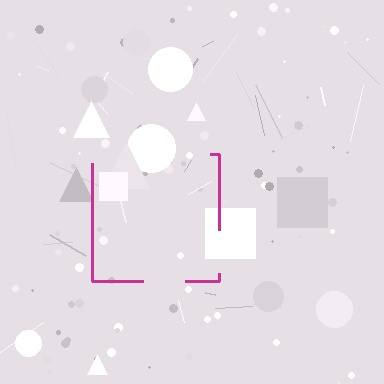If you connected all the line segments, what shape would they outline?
They would outline a square.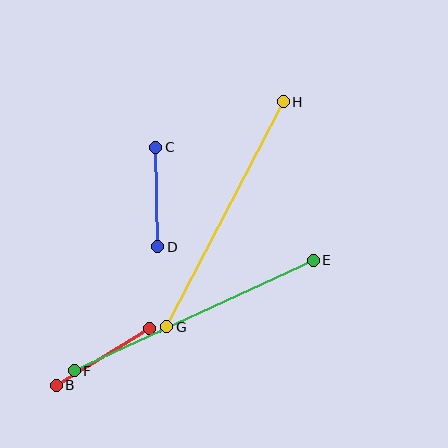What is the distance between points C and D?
The distance is approximately 99 pixels.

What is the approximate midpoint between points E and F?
The midpoint is at approximately (194, 316) pixels.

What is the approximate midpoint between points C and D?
The midpoint is at approximately (157, 197) pixels.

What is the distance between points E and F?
The distance is approximately 264 pixels.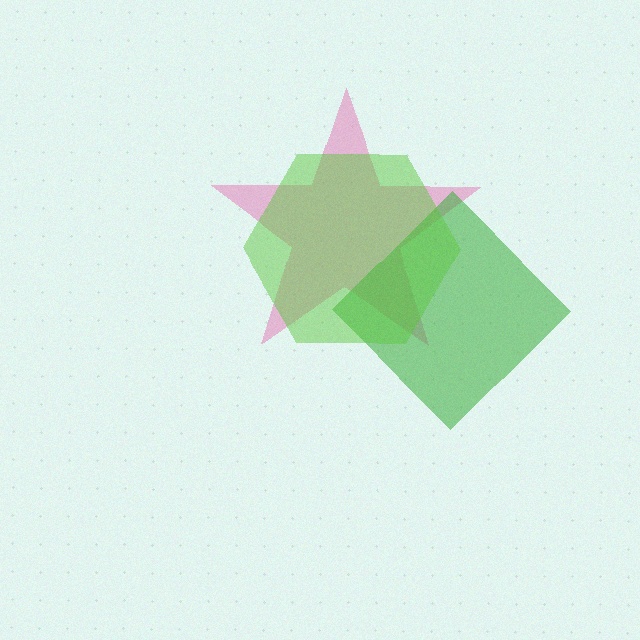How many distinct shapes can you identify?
There are 3 distinct shapes: a pink star, a green diamond, a lime hexagon.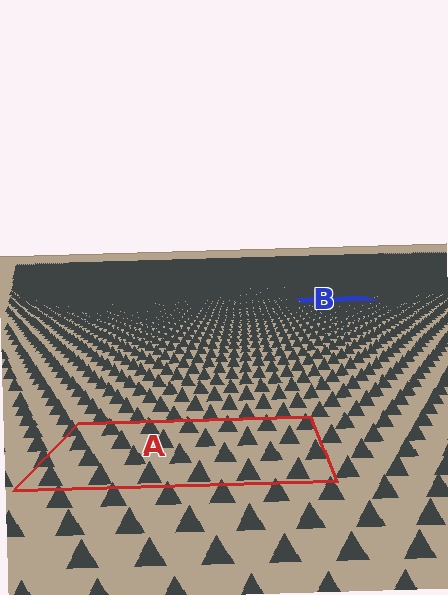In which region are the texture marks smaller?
The texture marks are smaller in region B, because it is farther away.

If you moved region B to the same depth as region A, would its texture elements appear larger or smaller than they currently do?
They would appear larger. At a closer depth, the same texture elements are projected at a bigger on-screen size.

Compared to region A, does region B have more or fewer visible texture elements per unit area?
Region B has more texture elements per unit area — they are packed more densely because it is farther away.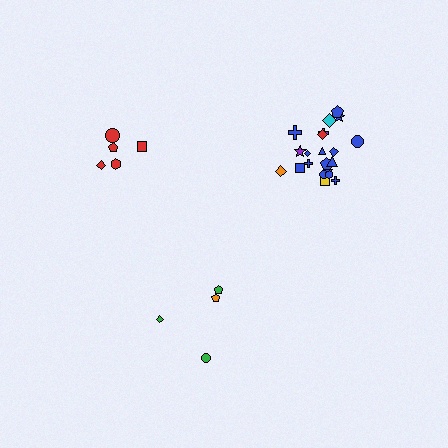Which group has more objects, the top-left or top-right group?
The top-right group.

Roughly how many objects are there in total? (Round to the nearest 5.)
Roughly 30 objects in total.